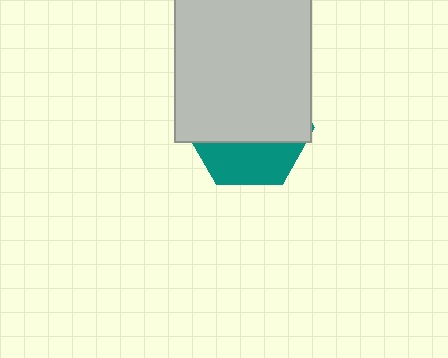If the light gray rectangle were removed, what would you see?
You would see the complete teal hexagon.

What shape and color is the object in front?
The object in front is a light gray rectangle.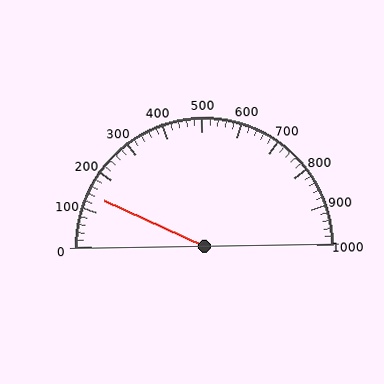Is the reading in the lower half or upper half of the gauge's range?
The reading is in the lower half of the range (0 to 1000).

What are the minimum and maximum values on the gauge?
The gauge ranges from 0 to 1000.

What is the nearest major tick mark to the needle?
The nearest major tick mark is 100.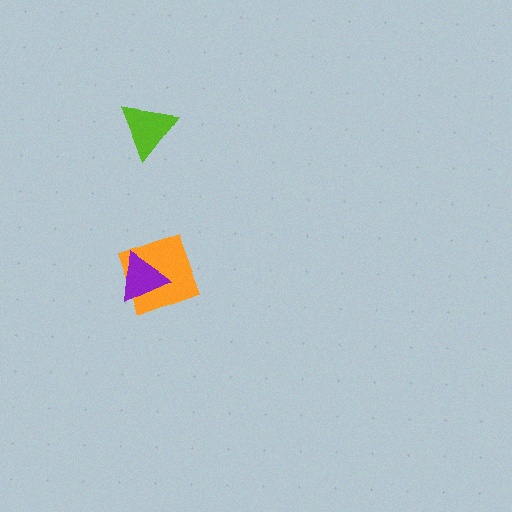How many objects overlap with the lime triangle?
0 objects overlap with the lime triangle.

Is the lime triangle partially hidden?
No, no other shape covers it.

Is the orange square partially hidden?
Yes, it is partially covered by another shape.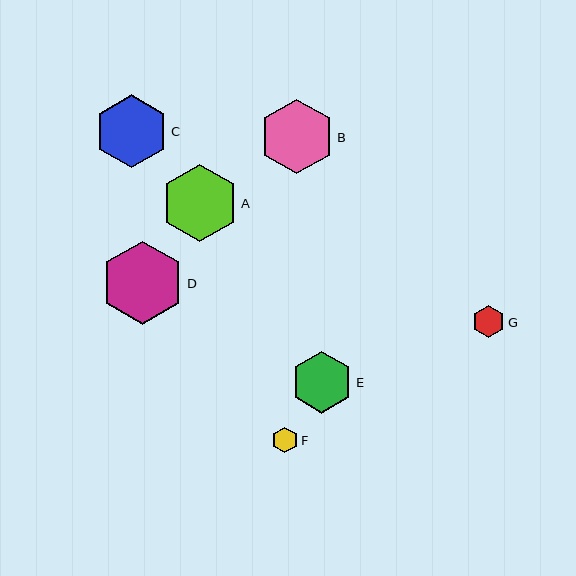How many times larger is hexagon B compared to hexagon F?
Hexagon B is approximately 2.9 times the size of hexagon F.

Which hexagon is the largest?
Hexagon D is the largest with a size of approximately 83 pixels.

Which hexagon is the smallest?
Hexagon F is the smallest with a size of approximately 26 pixels.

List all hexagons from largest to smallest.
From largest to smallest: D, A, B, C, E, G, F.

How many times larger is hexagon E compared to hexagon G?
Hexagon E is approximately 1.9 times the size of hexagon G.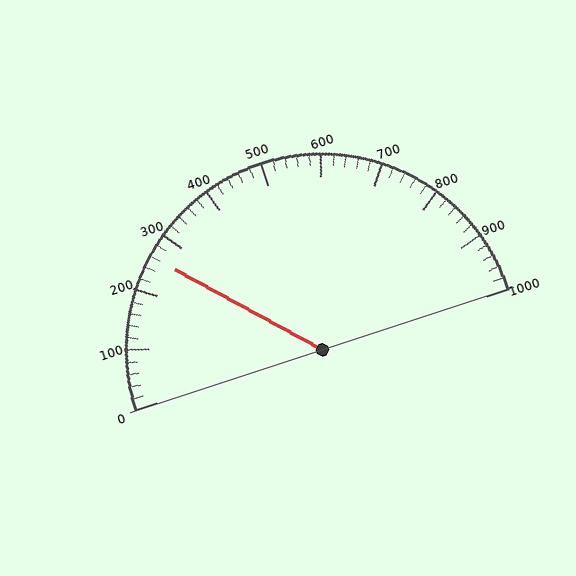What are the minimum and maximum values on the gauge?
The gauge ranges from 0 to 1000.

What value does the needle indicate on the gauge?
The needle indicates approximately 260.